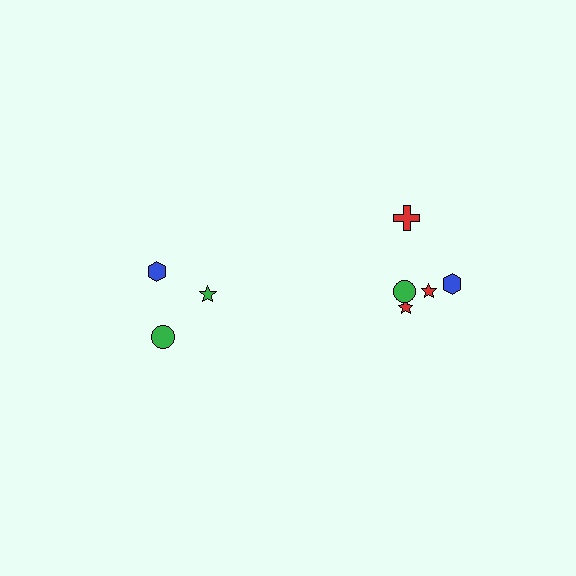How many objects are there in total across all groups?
There are 8 objects.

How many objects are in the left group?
There are 3 objects.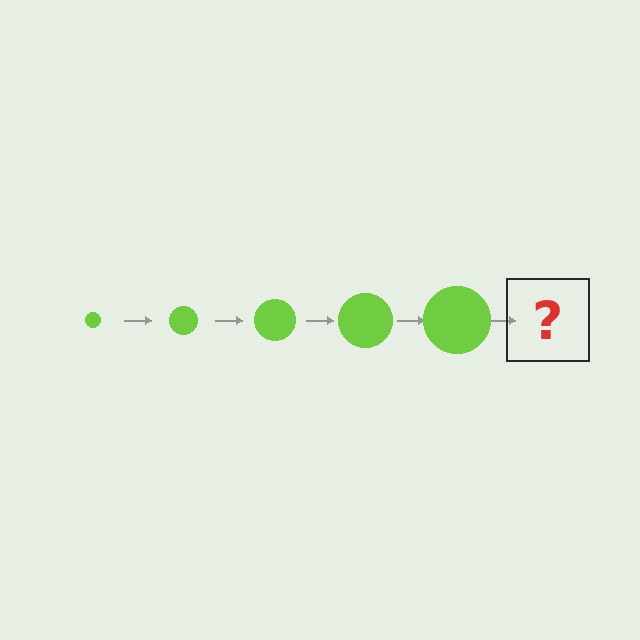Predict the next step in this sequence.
The next step is a lime circle, larger than the previous one.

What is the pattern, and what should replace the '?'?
The pattern is that the circle gets progressively larger each step. The '?' should be a lime circle, larger than the previous one.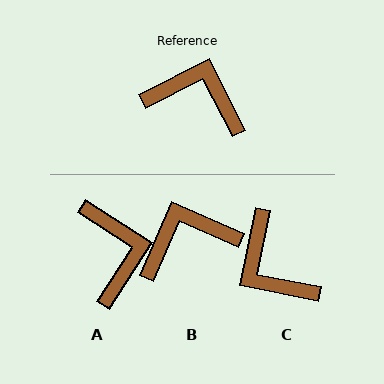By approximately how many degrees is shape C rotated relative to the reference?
Approximately 142 degrees counter-clockwise.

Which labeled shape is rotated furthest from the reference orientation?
C, about 142 degrees away.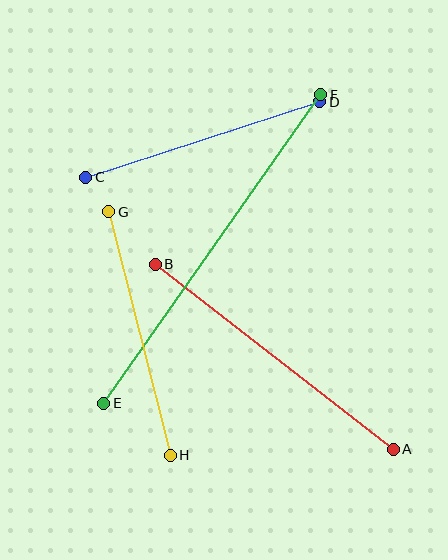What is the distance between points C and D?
The distance is approximately 246 pixels.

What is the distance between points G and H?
The distance is approximately 251 pixels.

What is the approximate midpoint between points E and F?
The midpoint is at approximately (212, 249) pixels.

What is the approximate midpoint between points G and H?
The midpoint is at approximately (139, 333) pixels.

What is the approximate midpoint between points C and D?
The midpoint is at approximately (203, 139) pixels.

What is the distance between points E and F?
The distance is approximately 377 pixels.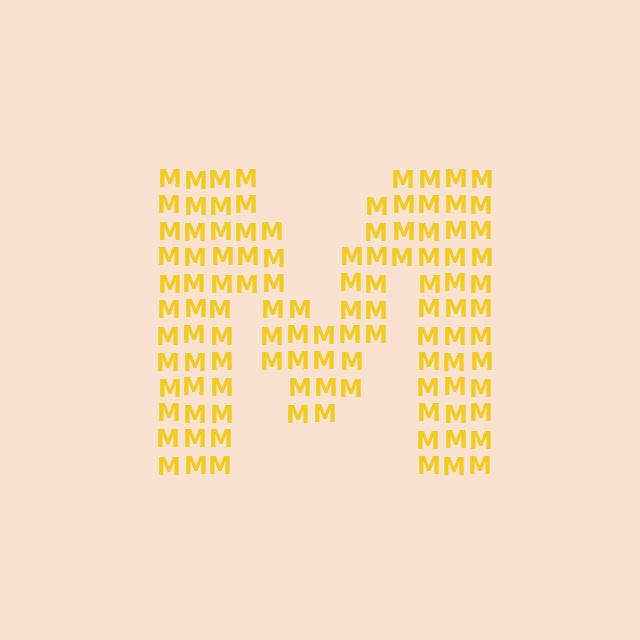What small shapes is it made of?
It is made of small letter M's.